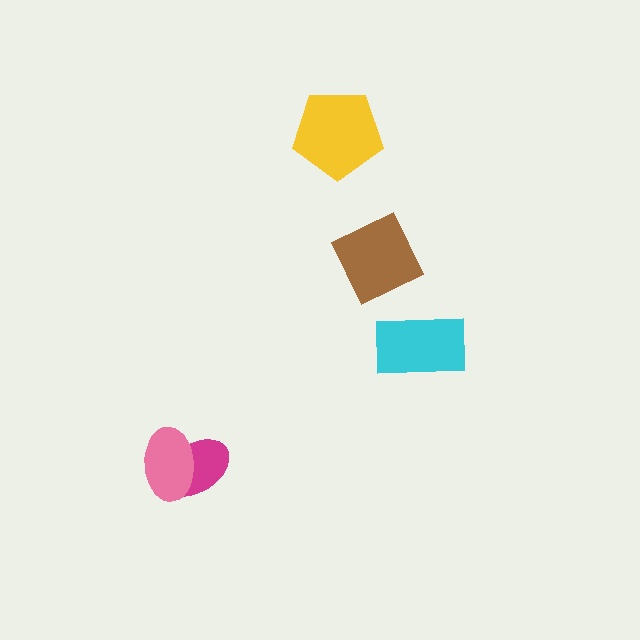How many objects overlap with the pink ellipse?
1 object overlaps with the pink ellipse.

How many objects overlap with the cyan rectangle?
0 objects overlap with the cyan rectangle.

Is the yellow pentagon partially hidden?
No, no other shape covers it.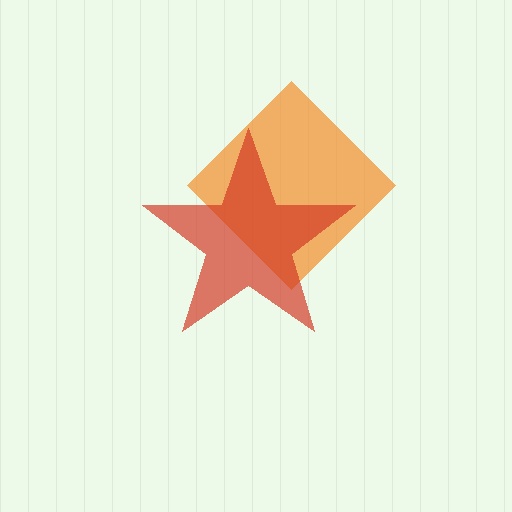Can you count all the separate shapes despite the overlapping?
Yes, there are 2 separate shapes.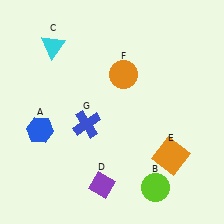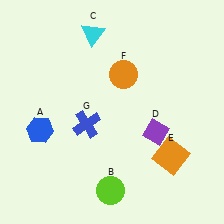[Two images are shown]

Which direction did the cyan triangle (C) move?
The cyan triangle (C) moved right.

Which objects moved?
The objects that moved are: the lime circle (B), the cyan triangle (C), the purple diamond (D).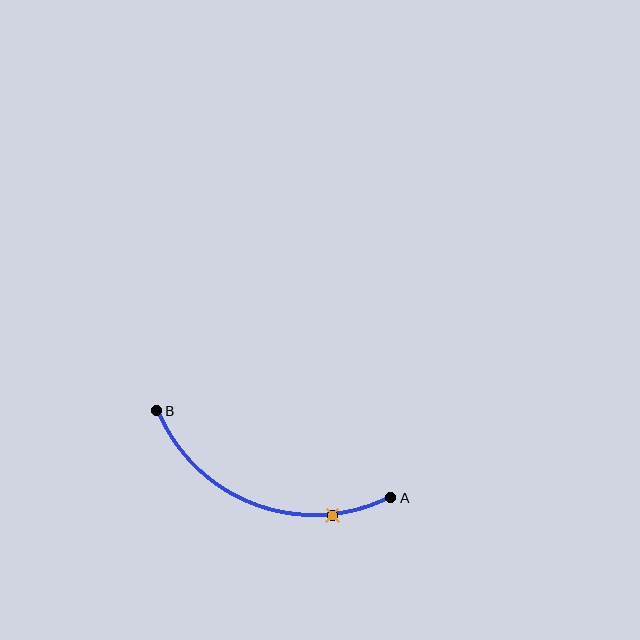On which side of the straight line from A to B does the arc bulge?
The arc bulges below the straight line connecting A and B.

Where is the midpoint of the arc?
The arc midpoint is the point on the curve farthest from the straight line joining A and B. It sits below that line.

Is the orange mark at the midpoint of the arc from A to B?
No. The orange mark lies on the arc but is closer to endpoint A. The arc midpoint would be at the point on the curve equidistant along the arc from both A and B.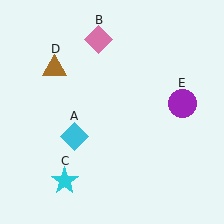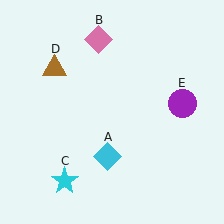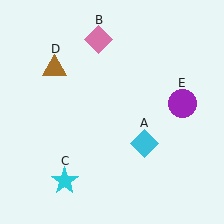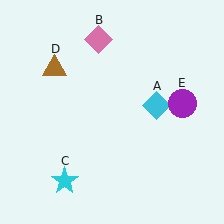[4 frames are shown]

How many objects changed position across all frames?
1 object changed position: cyan diamond (object A).